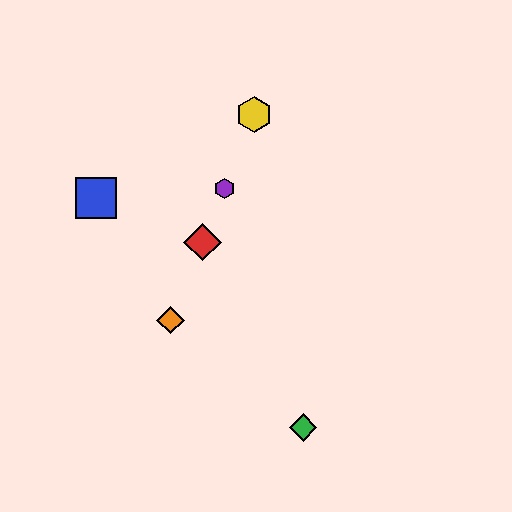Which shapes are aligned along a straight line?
The red diamond, the yellow hexagon, the purple hexagon, the orange diamond are aligned along a straight line.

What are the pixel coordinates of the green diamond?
The green diamond is at (303, 428).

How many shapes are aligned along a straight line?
4 shapes (the red diamond, the yellow hexagon, the purple hexagon, the orange diamond) are aligned along a straight line.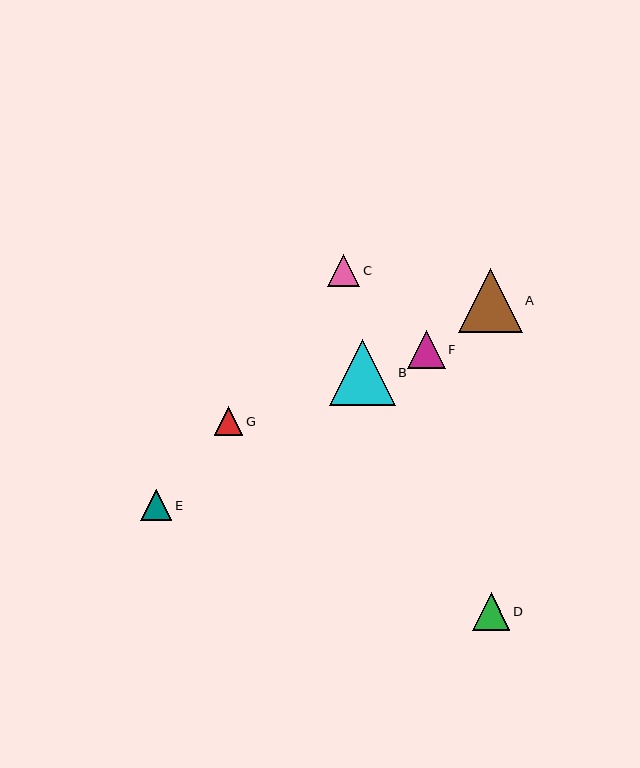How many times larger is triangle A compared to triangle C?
Triangle A is approximately 2.0 times the size of triangle C.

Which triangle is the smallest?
Triangle G is the smallest with a size of approximately 29 pixels.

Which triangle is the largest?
Triangle B is the largest with a size of approximately 66 pixels.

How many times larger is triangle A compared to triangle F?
Triangle A is approximately 1.7 times the size of triangle F.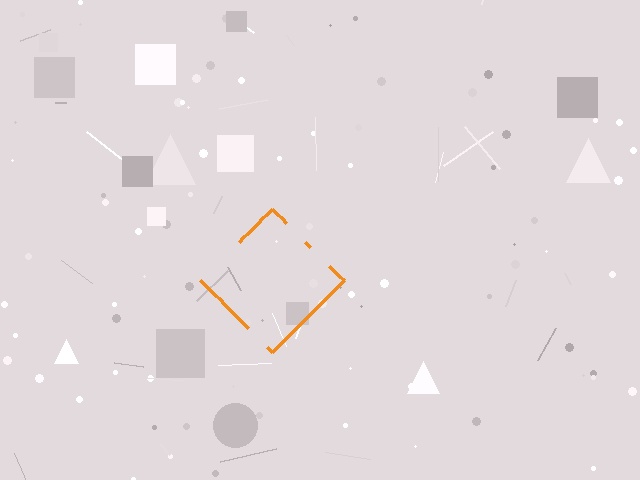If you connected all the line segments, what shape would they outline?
They would outline a diamond.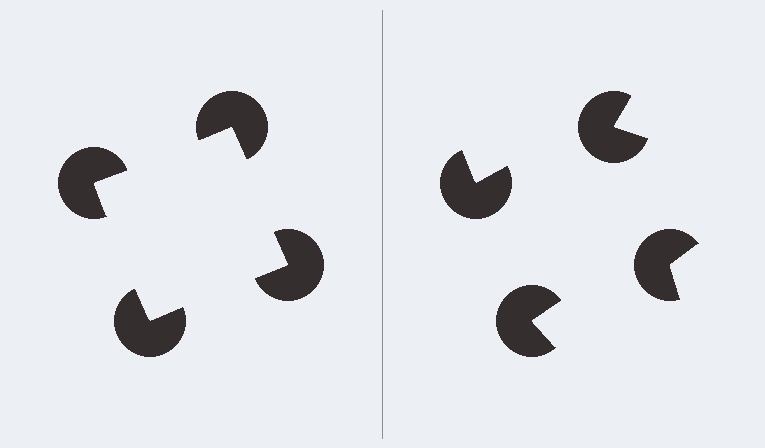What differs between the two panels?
The pac-man discs are positioned identically on both sides; only the wedge orientations differ. On the left they align to a square; on the right they are misaligned.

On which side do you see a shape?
An illusory square appears on the left side. On the right side the wedge cuts are rotated, so no coherent shape forms.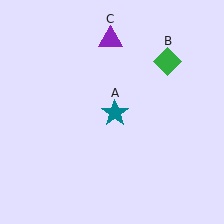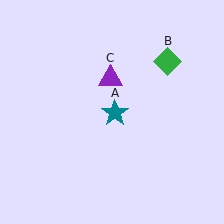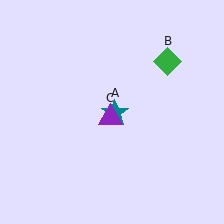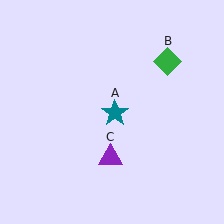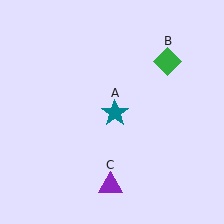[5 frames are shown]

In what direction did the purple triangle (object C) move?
The purple triangle (object C) moved down.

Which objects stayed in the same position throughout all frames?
Teal star (object A) and green diamond (object B) remained stationary.